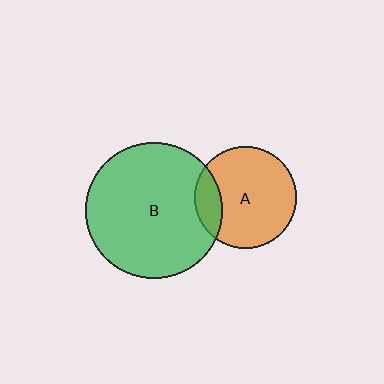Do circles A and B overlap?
Yes.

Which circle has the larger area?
Circle B (green).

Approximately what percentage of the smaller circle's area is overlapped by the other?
Approximately 15%.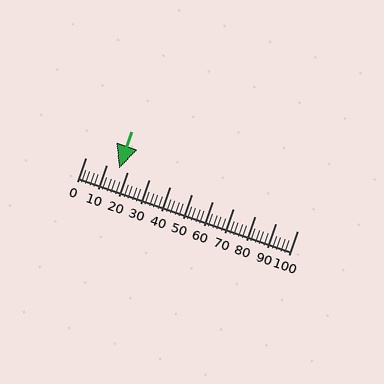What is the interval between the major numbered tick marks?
The major tick marks are spaced 10 units apart.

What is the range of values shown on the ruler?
The ruler shows values from 0 to 100.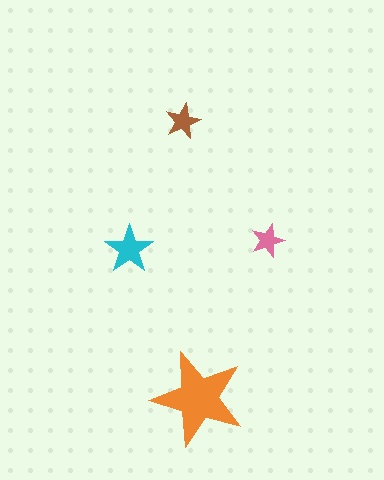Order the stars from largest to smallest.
the orange one, the cyan one, the brown one, the pink one.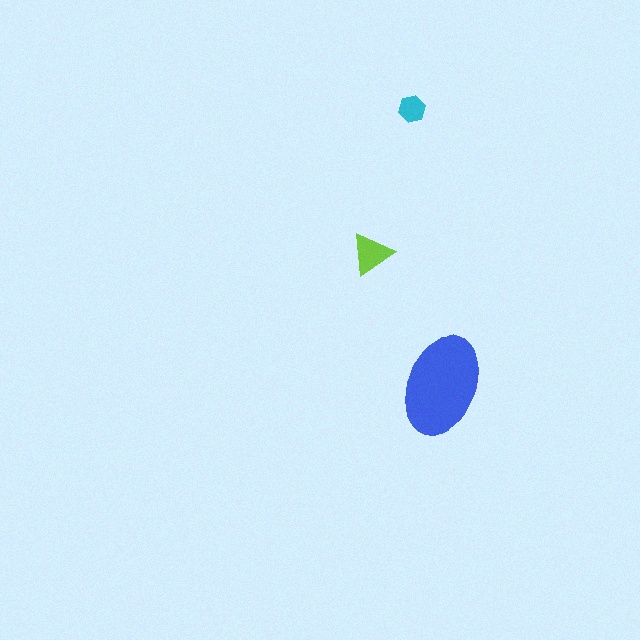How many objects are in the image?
There are 3 objects in the image.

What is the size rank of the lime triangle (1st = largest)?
2nd.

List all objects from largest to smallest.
The blue ellipse, the lime triangle, the cyan hexagon.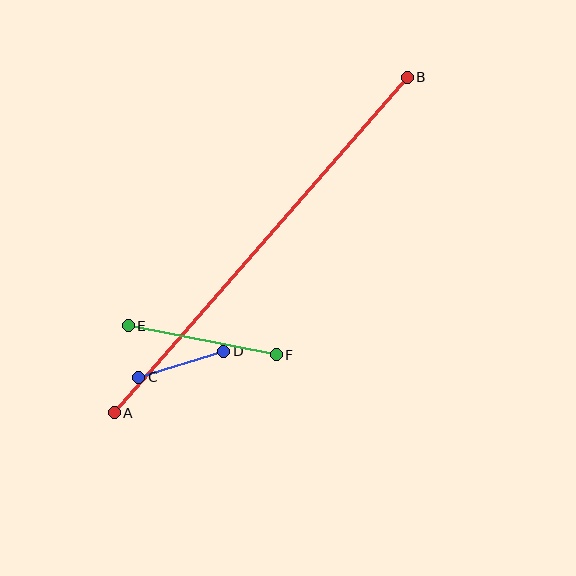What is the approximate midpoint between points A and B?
The midpoint is at approximately (261, 245) pixels.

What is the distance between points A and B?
The distance is approximately 445 pixels.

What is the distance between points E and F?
The distance is approximately 151 pixels.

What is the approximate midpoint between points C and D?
The midpoint is at approximately (181, 364) pixels.